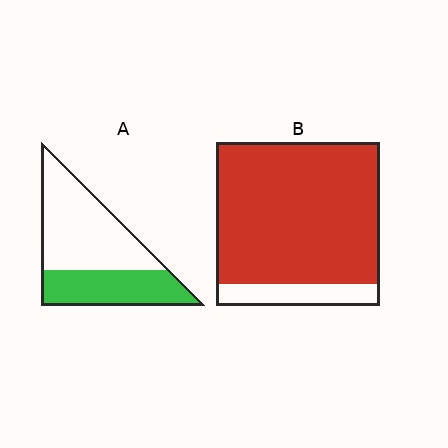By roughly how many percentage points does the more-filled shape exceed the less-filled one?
By roughly 50 percentage points (B over A).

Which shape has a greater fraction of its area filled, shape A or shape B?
Shape B.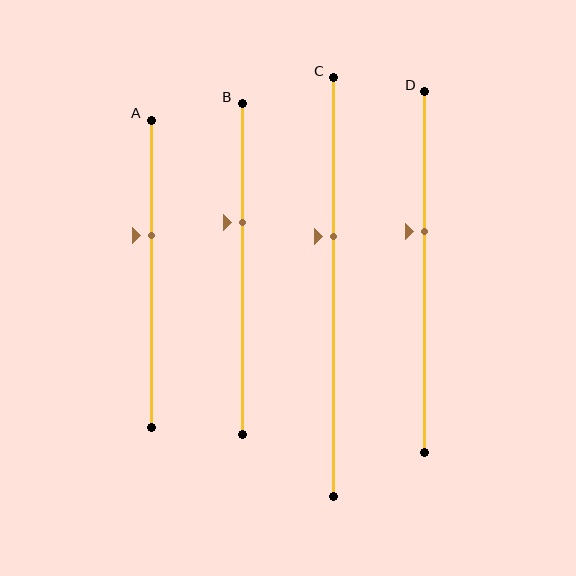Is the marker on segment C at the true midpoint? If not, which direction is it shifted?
No, the marker on segment C is shifted upward by about 12% of the segment length.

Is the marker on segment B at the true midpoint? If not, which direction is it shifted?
No, the marker on segment B is shifted upward by about 14% of the segment length.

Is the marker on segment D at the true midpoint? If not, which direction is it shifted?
No, the marker on segment D is shifted upward by about 11% of the segment length.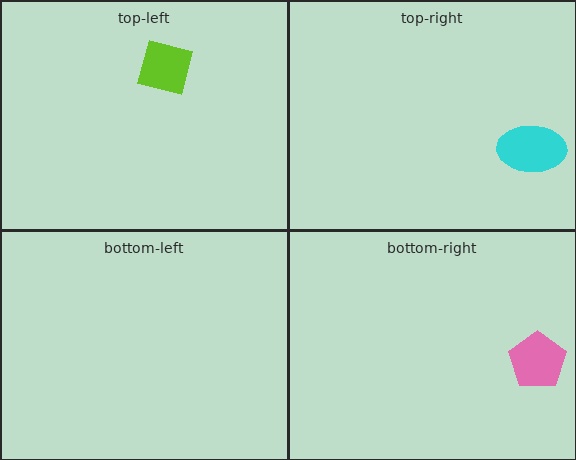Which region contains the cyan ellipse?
The top-right region.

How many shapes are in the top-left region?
1.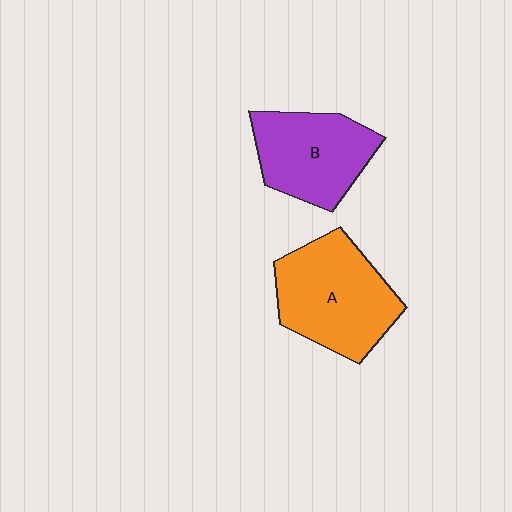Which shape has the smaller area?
Shape B (purple).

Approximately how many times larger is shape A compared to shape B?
Approximately 1.2 times.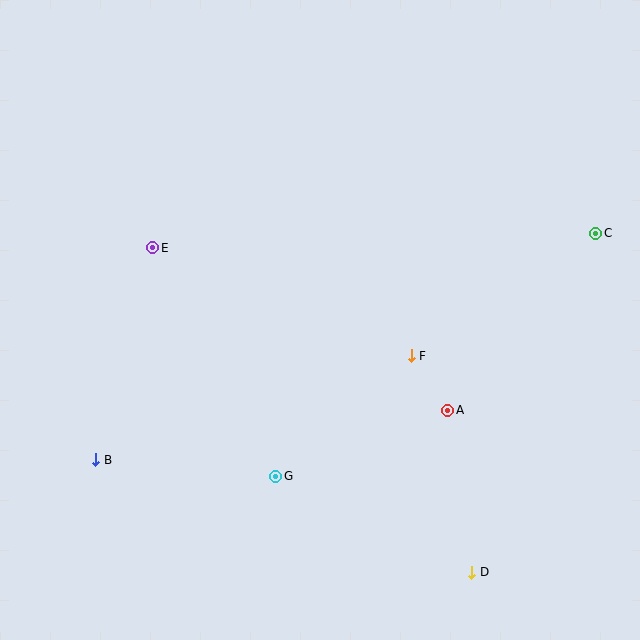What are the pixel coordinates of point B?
Point B is at (96, 460).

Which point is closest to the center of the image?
Point F at (411, 356) is closest to the center.